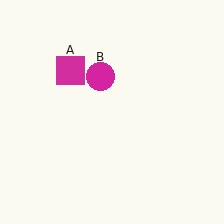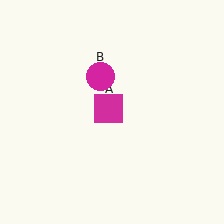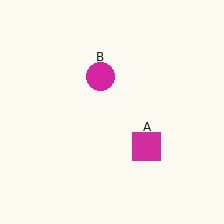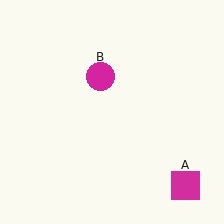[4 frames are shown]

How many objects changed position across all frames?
1 object changed position: magenta square (object A).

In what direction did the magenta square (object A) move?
The magenta square (object A) moved down and to the right.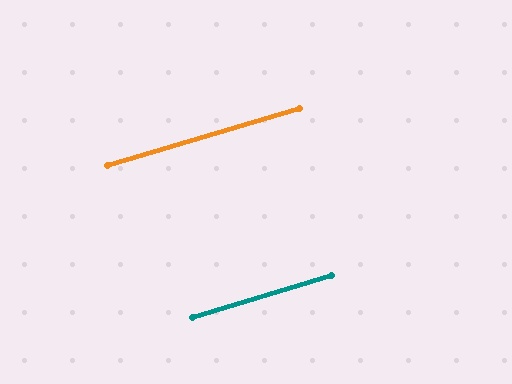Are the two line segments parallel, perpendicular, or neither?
Parallel — their directions differ by only 0.5°.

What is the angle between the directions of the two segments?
Approximately 0 degrees.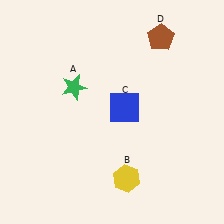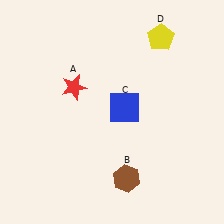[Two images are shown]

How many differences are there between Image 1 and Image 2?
There are 3 differences between the two images.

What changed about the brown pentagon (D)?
In Image 1, D is brown. In Image 2, it changed to yellow.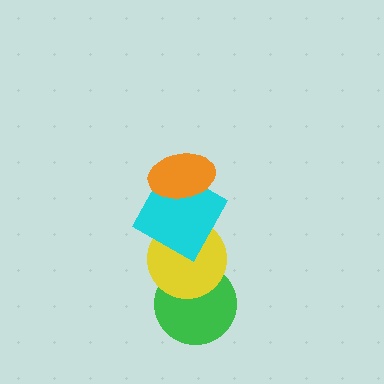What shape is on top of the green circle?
The yellow circle is on top of the green circle.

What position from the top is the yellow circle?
The yellow circle is 3rd from the top.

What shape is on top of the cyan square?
The orange ellipse is on top of the cyan square.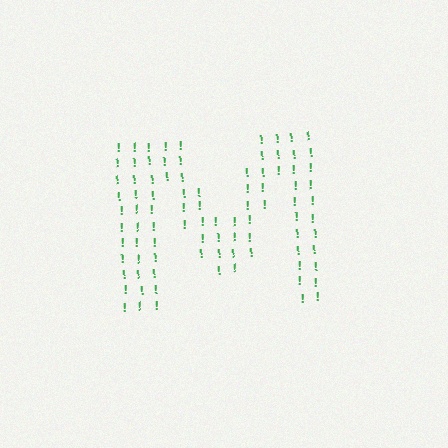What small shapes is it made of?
It is made of small exclamation marks.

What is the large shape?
The large shape is the letter M.